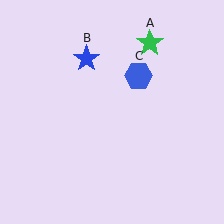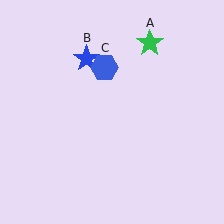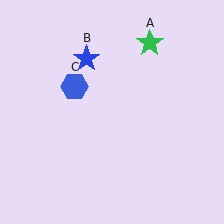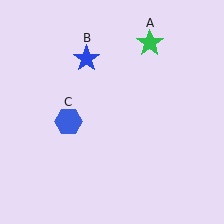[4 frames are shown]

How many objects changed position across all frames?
1 object changed position: blue hexagon (object C).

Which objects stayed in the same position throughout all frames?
Green star (object A) and blue star (object B) remained stationary.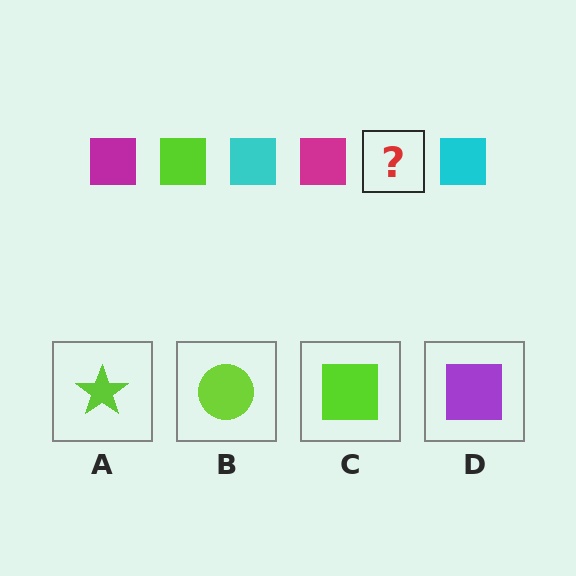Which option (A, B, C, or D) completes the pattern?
C.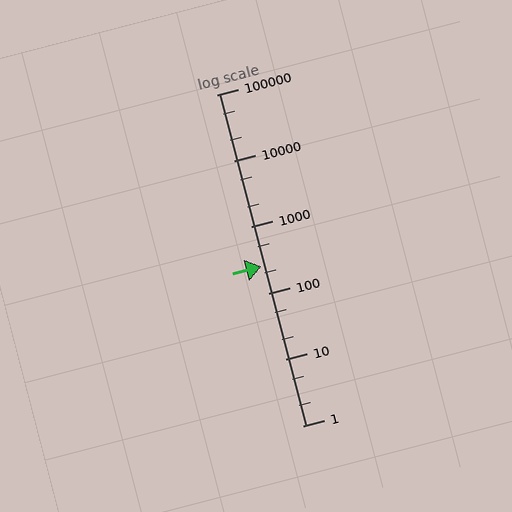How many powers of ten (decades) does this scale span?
The scale spans 5 decades, from 1 to 100000.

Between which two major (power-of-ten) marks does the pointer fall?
The pointer is between 100 and 1000.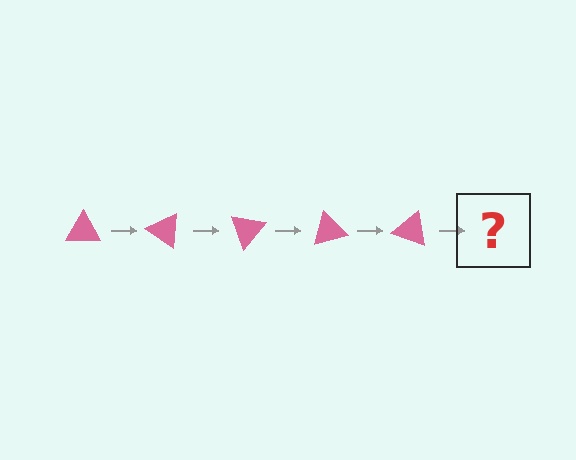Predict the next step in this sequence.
The next step is a pink triangle rotated 175 degrees.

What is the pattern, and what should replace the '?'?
The pattern is that the triangle rotates 35 degrees each step. The '?' should be a pink triangle rotated 175 degrees.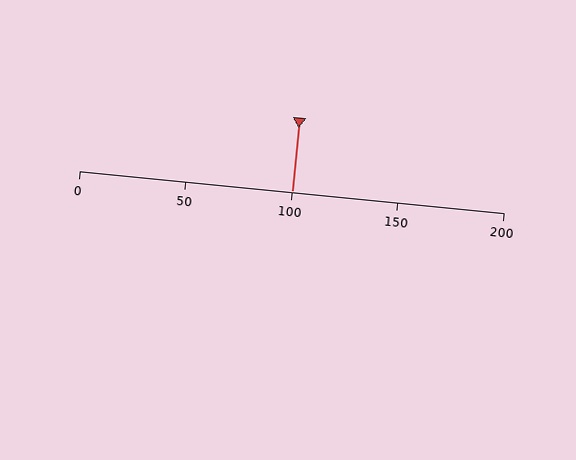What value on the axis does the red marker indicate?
The marker indicates approximately 100.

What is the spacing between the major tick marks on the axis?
The major ticks are spaced 50 apart.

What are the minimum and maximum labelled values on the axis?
The axis runs from 0 to 200.